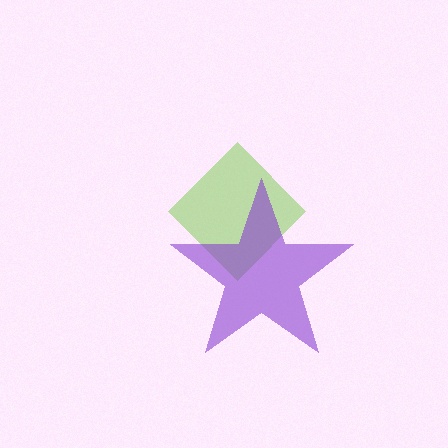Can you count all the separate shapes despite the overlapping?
Yes, there are 2 separate shapes.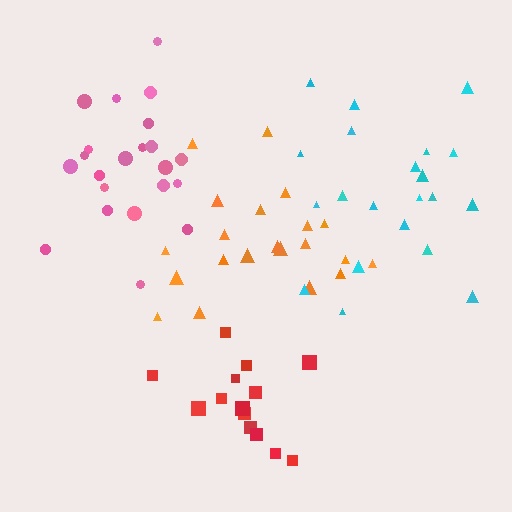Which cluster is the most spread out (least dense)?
Cyan.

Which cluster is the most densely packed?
Pink.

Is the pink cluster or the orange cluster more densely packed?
Pink.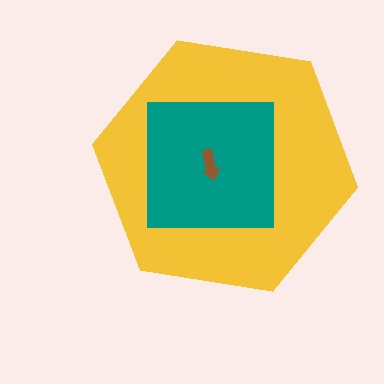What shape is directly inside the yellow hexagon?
The teal square.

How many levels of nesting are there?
3.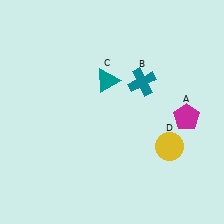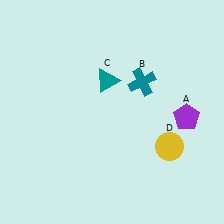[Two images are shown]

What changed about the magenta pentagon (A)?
In Image 1, A is magenta. In Image 2, it changed to purple.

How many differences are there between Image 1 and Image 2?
There is 1 difference between the two images.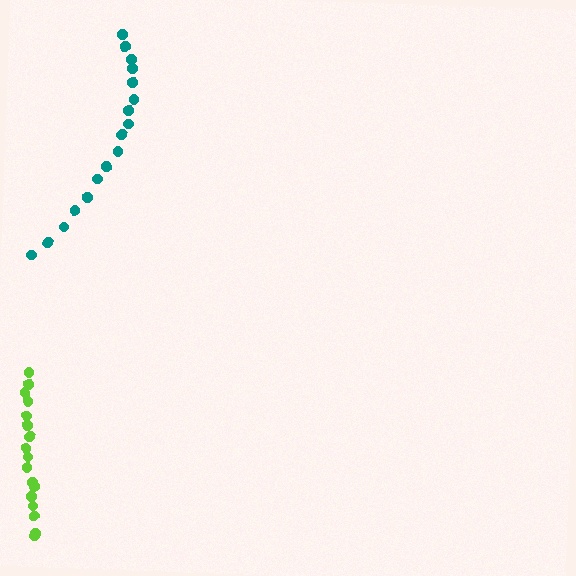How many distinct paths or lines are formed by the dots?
There are 2 distinct paths.